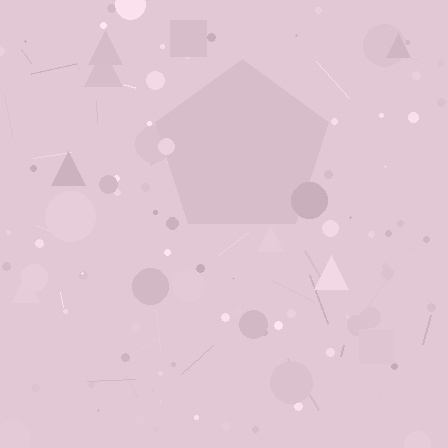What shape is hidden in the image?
A pentagon is hidden in the image.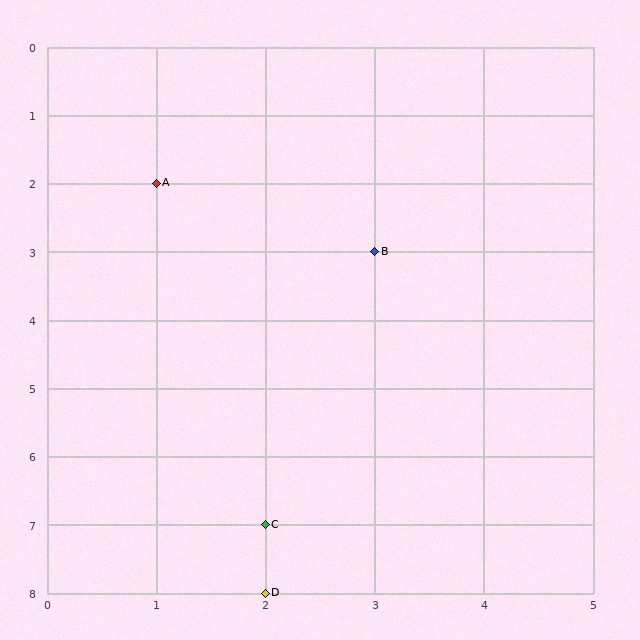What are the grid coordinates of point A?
Point A is at grid coordinates (1, 2).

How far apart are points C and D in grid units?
Points C and D are 1 row apart.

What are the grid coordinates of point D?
Point D is at grid coordinates (2, 8).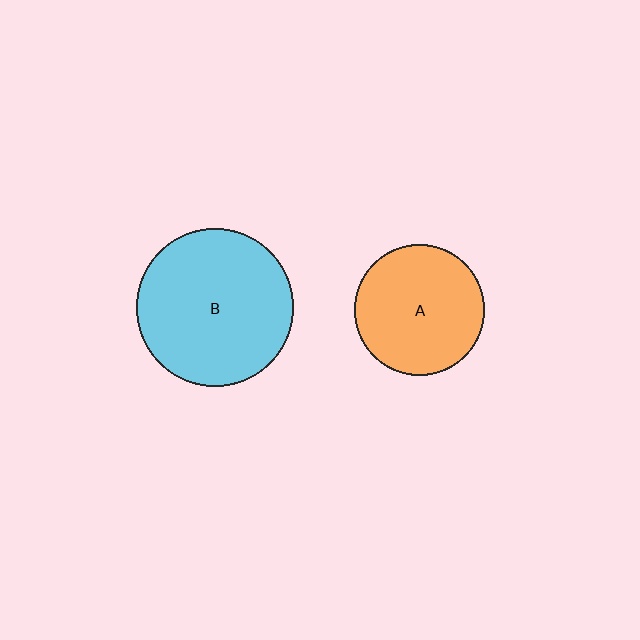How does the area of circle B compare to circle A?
Approximately 1.5 times.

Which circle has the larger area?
Circle B (cyan).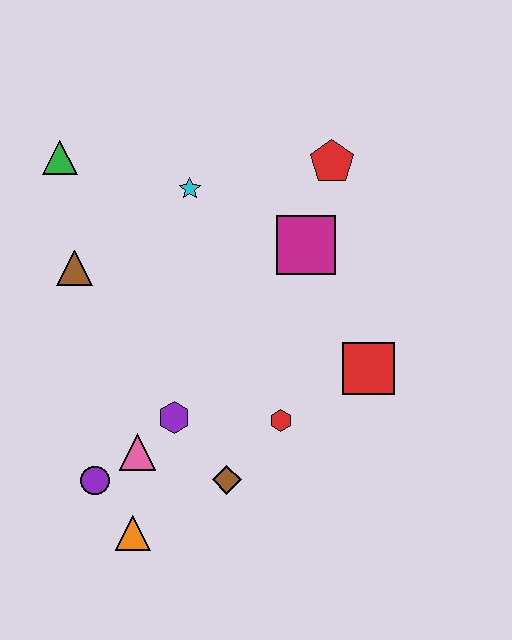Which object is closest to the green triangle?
The brown triangle is closest to the green triangle.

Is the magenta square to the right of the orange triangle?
Yes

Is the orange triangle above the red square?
No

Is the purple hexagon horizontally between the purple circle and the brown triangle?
No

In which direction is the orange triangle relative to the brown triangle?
The orange triangle is below the brown triangle.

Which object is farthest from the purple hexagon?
The red pentagon is farthest from the purple hexagon.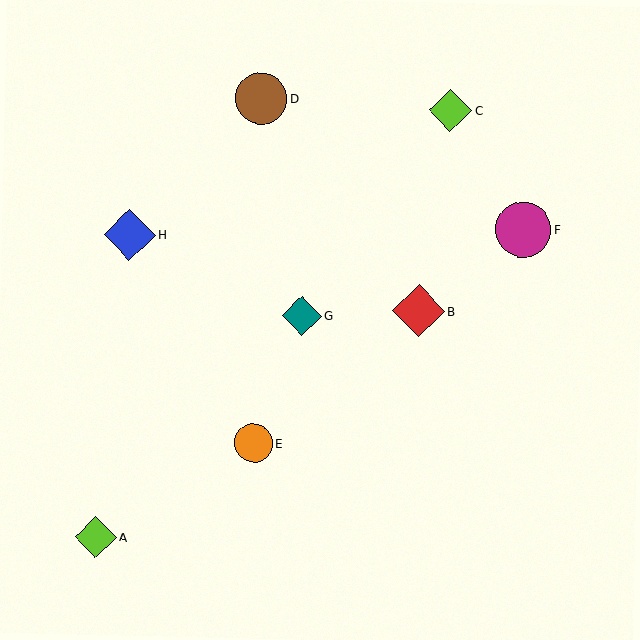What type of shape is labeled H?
Shape H is a blue diamond.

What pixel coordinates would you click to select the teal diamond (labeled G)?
Click at (302, 316) to select the teal diamond G.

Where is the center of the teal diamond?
The center of the teal diamond is at (302, 316).